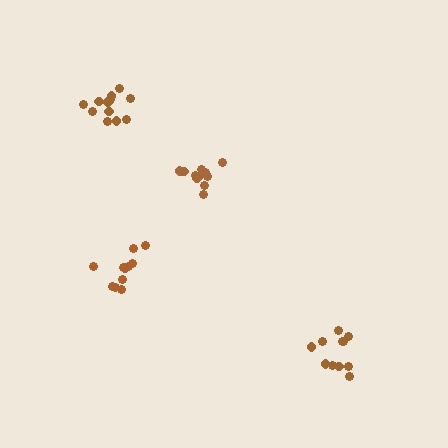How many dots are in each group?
Group 1: 11 dots, Group 2: 12 dots, Group 3: 12 dots, Group 4: 11 dots (46 total).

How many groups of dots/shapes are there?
There are 4 groups.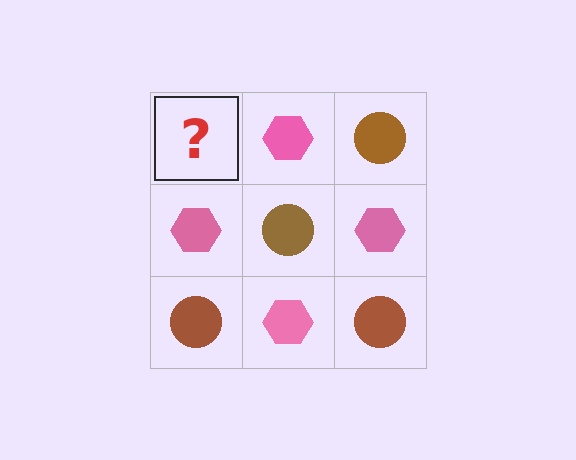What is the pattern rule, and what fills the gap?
The rule is that it alternates brown circle and pink hexagon in a checkerboard pattern. The gap should be filled with a brown circle.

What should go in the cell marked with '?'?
The missing cell should contain a brown circle.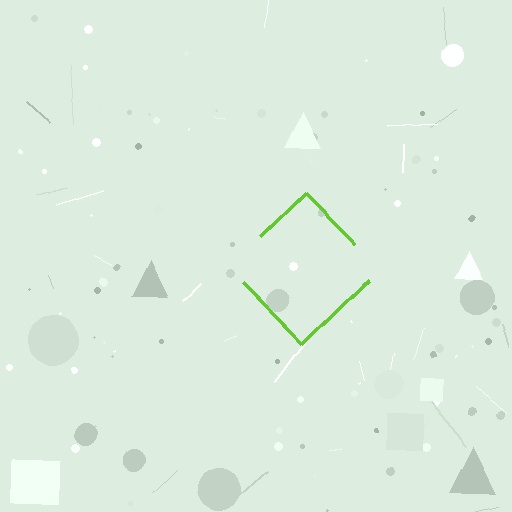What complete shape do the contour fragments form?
The contour fragments form a diamond.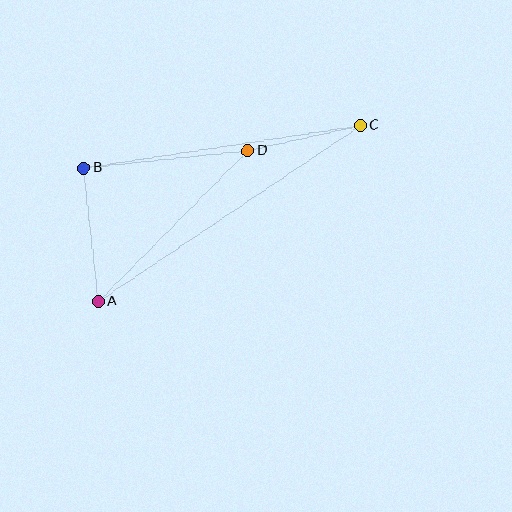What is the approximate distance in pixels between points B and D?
The distance between B and D is approximately 166 pixels.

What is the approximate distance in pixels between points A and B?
The distance between A and B is approximately 134 pixels.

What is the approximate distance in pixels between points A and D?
The distance between A and D is approximately 213 pixels.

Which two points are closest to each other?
Points C and D are closest to each other.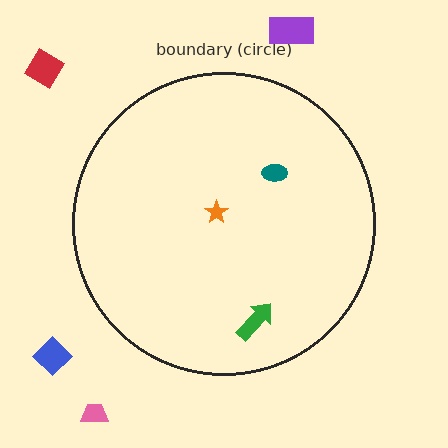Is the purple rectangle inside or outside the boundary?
Outside.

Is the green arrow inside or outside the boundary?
Inside.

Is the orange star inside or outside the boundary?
Inside.